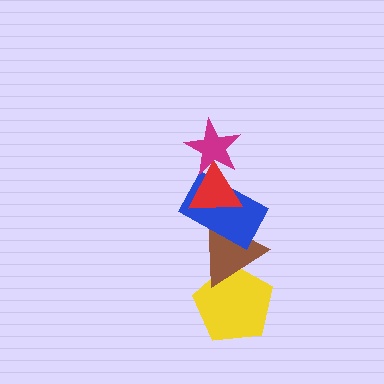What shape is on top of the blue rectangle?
The red triangle is on top of the blue rectangle.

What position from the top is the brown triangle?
The brown triangle is 4th from the top.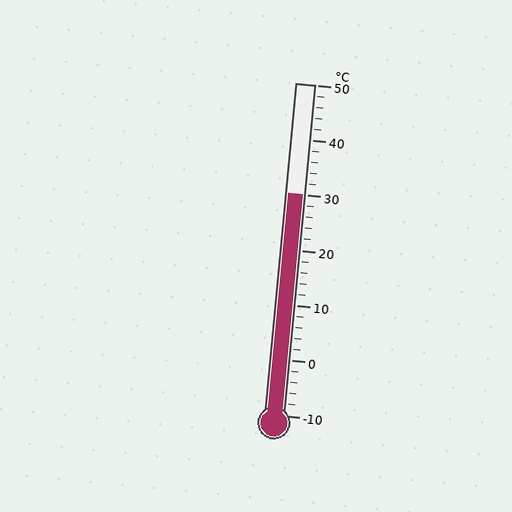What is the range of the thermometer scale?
The thermometer scale ranges from -10°C to 50°C.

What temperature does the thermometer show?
The thermometer shows approximately 30°C.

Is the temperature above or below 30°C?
The temperature is at 30°C.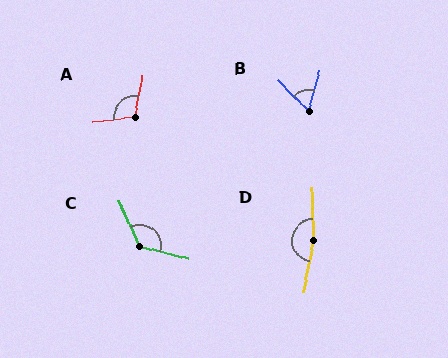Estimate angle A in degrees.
Approximately 108 degrees.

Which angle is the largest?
D, at approximately 168 degrees.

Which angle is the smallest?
B, at approximately 60 degrees.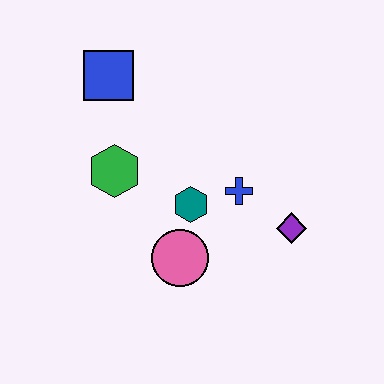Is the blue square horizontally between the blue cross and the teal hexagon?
No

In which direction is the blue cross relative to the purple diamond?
The blue cross is to the left of the purple diamond.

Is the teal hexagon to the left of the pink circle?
No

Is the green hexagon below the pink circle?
No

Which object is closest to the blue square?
The green hexagon is closest to the blue square.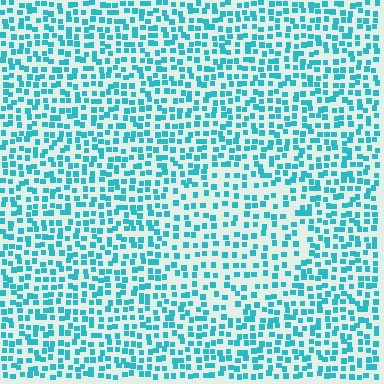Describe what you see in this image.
The image contains small cyan elements arranged at two different densities. A circle-shaped region is visible where the elements are less densely packed than the surrounding area.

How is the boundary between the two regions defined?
The boundary is defined by a change in element density (approximately 1.5x ratio). All elements are the same color, size, and shape.